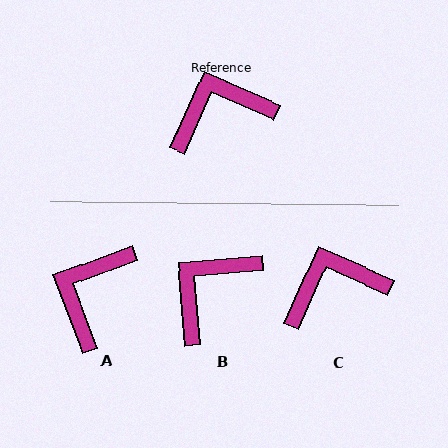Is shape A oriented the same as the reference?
No, it is off by about 45 degrees.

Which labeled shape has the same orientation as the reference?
C.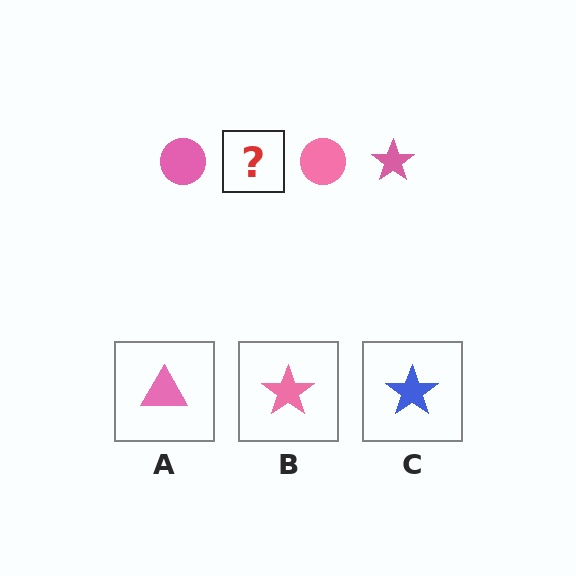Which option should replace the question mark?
Option B.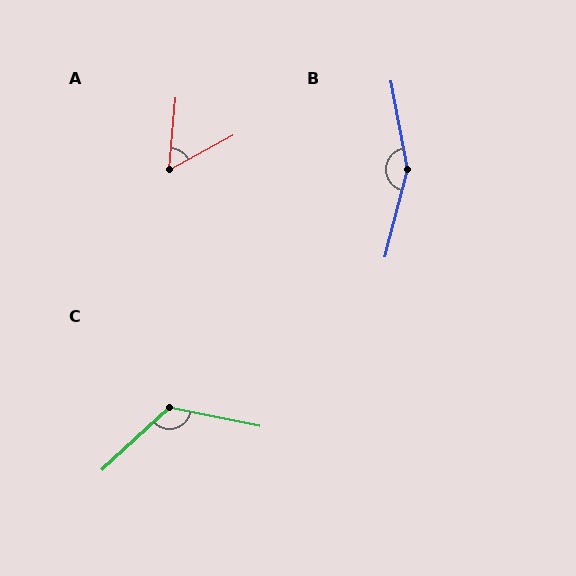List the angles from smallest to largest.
A (56°), C (126°), B (155°).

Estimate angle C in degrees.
Approximately 126 degrees.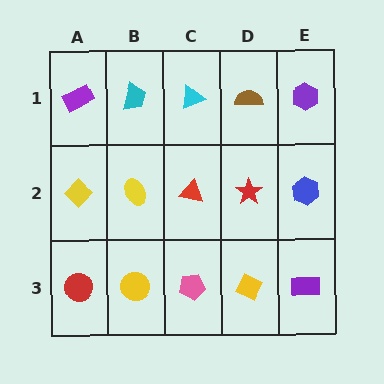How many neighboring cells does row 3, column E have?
2.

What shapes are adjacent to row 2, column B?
A cyan trapezoid (row 1, column B), a yellow circle (row 3, column B), a yellow diamond (row 2, column A), a red triangle (row 2, column C).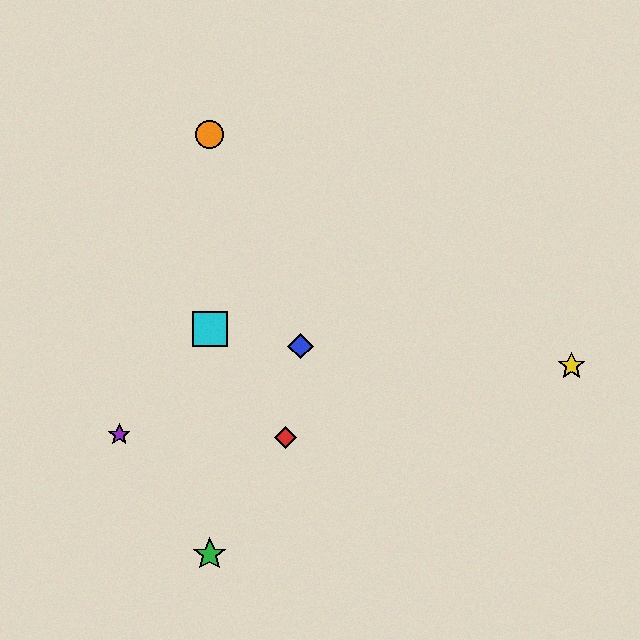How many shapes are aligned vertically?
3 shapes (the green star, the orange circle, the cyan square) are aligned vertically.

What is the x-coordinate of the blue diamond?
The blue diamond is at x≈301.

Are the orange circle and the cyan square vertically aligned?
Yes, both are at x≈210.